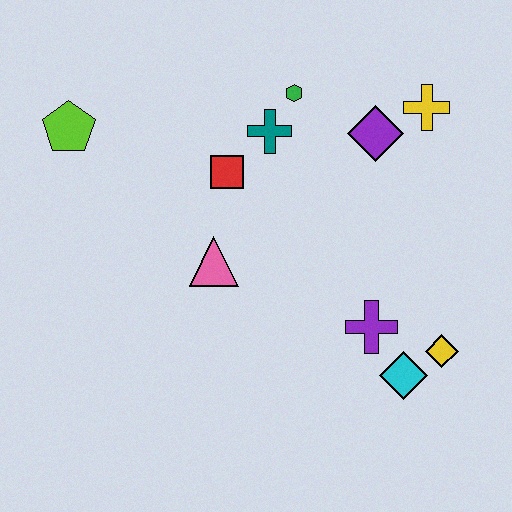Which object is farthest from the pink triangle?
The yellow cross is farthest from the pink triangle.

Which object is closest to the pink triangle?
The red square is closest to the pink triangle.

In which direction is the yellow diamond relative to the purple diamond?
The yellow diamond is below the purple diamond.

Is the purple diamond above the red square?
Yes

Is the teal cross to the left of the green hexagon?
Yes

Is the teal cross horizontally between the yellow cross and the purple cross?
No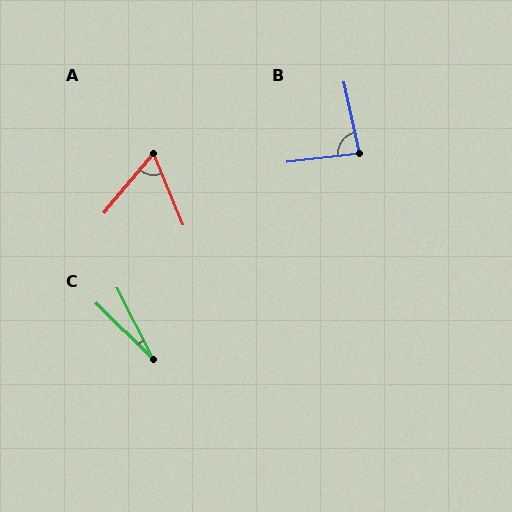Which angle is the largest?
B, at approximately 84 degrees.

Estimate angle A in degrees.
Approximately 62 degrees.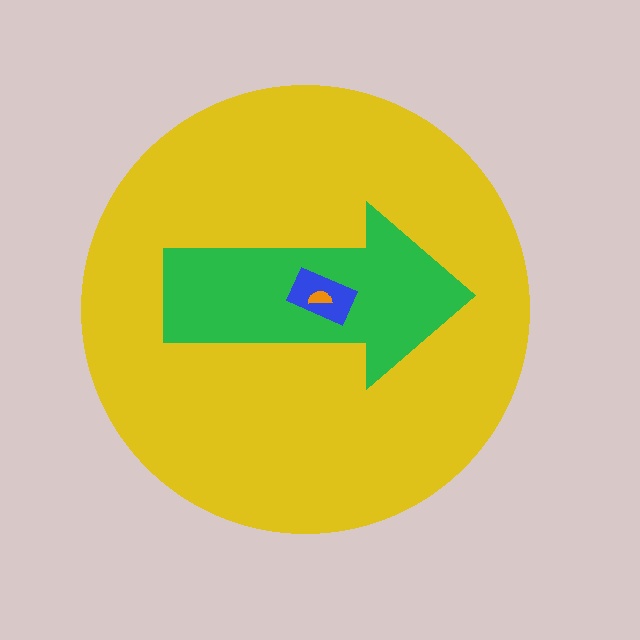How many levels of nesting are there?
4.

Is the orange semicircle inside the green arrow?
Yes.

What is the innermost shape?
The orange semicircle.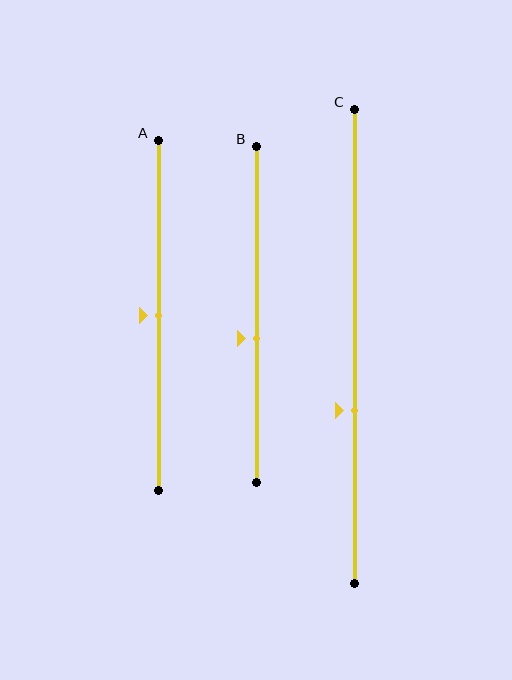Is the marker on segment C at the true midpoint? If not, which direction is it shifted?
No, the marker on segment C is shifted downward by about 14% of the segment length.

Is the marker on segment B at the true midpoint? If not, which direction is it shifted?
No, the marker on segment B is shifted downward by about 7% of the segment length.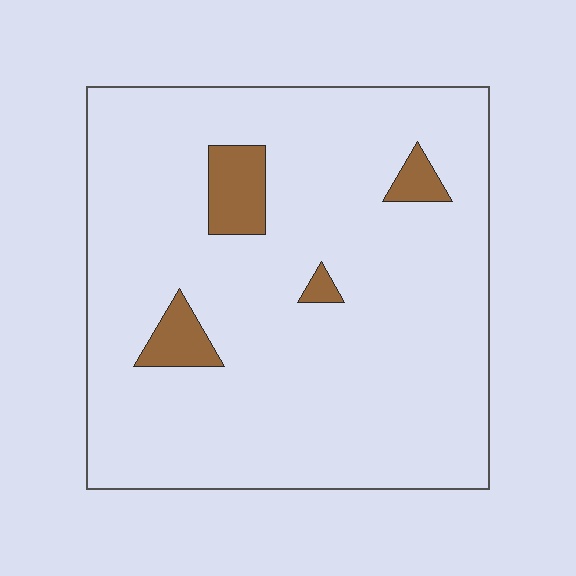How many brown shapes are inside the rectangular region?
4.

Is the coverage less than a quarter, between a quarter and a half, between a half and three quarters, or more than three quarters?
Less than a quarter.